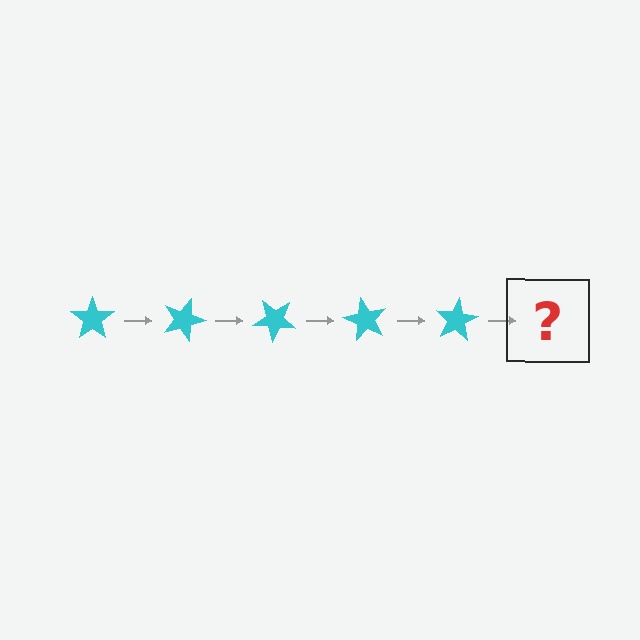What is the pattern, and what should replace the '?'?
The pattern is that the star rotates 20 degrees each step. The '?' should be a cyan star rotated 100 degrees.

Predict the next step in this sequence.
The next step is a cyan star rotated 100 degrees.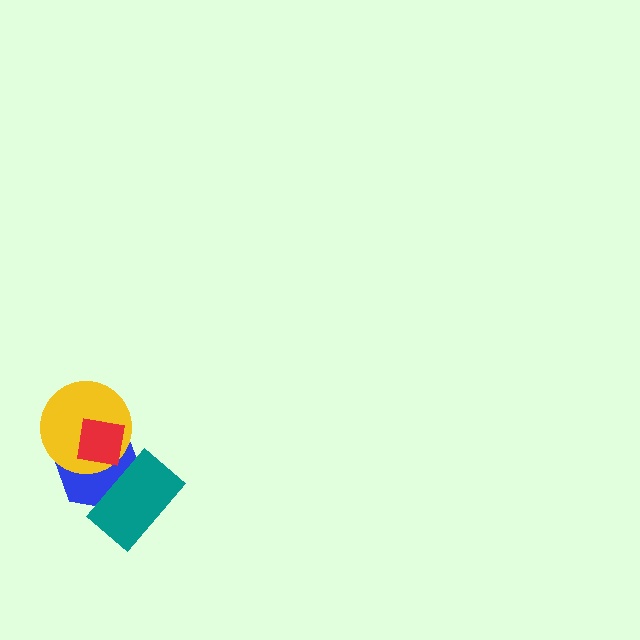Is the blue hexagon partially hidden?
Yes, it is partially covered by another shape.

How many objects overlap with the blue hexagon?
3 objects overlap with the blue hexagon.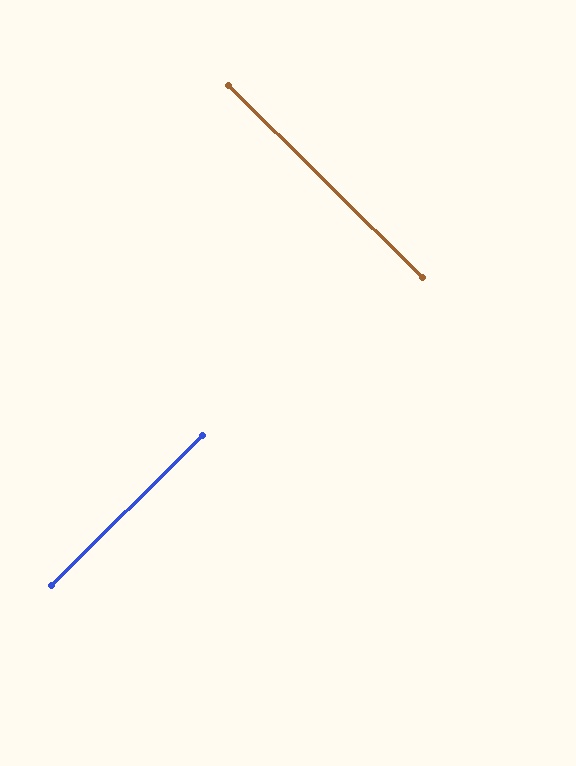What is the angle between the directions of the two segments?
Approximately 90 degrees.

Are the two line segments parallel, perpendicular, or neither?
Perpendicular — they meet at approximately 90°.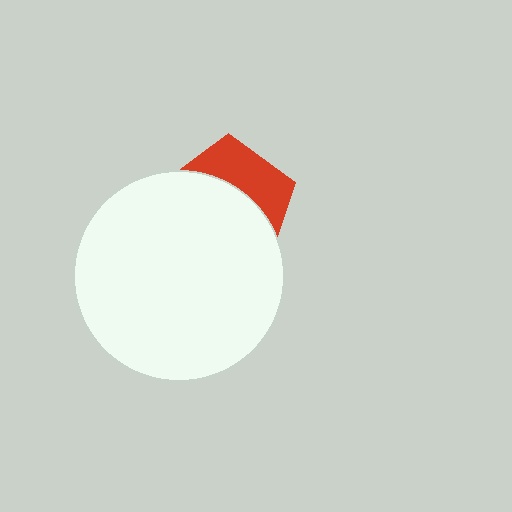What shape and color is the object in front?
The object in front is a white circle.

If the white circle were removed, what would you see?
You would see the complete red pentagon.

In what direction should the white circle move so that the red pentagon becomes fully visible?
The white circle should move down. That is the shortest direction to clear the overlap and leave the red pentagon fully visible.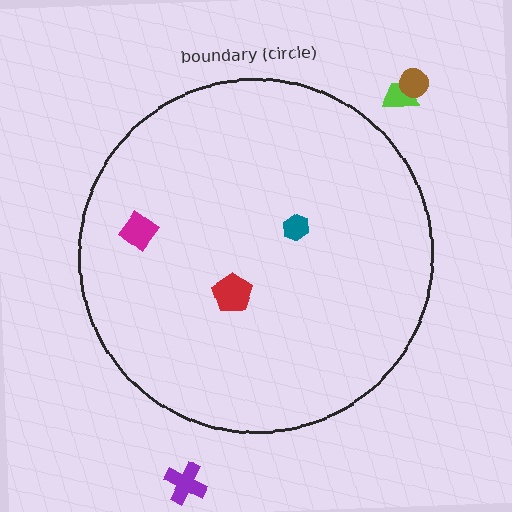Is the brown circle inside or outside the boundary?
Outside.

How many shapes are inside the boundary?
3 inside, 3 outside.